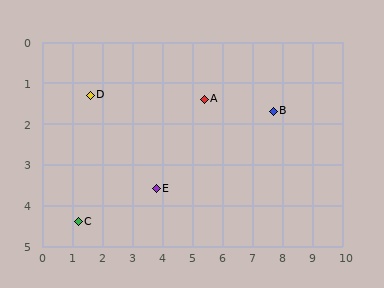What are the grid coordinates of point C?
Point C is at approximately (1.2, 4.4).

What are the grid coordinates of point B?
Point B is at approximately (7.7, 1.7).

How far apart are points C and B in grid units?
Points C and B are about 7.0 grid units apart.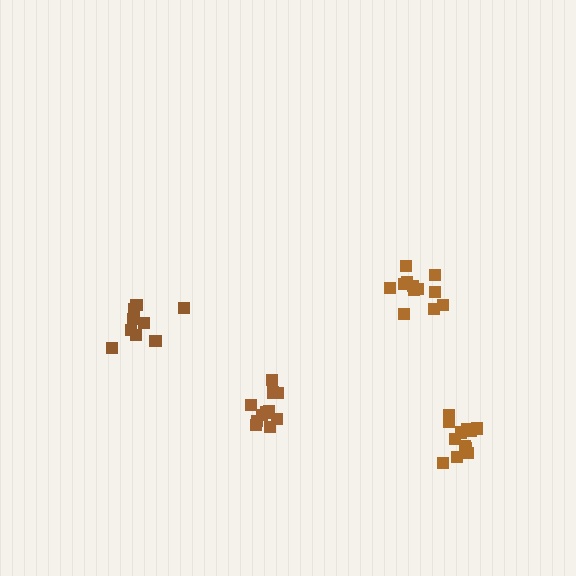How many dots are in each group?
Group 1: 12 dots, Group 2: 9 dots, Group 3: 11 dots, Group 4: 12 dots (44 total).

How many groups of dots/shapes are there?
There are 4 groups.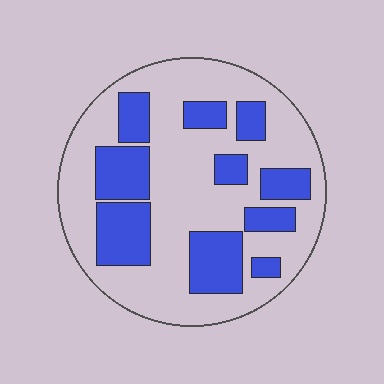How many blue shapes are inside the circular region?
10.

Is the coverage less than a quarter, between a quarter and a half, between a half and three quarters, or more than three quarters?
Between a quarter and a half.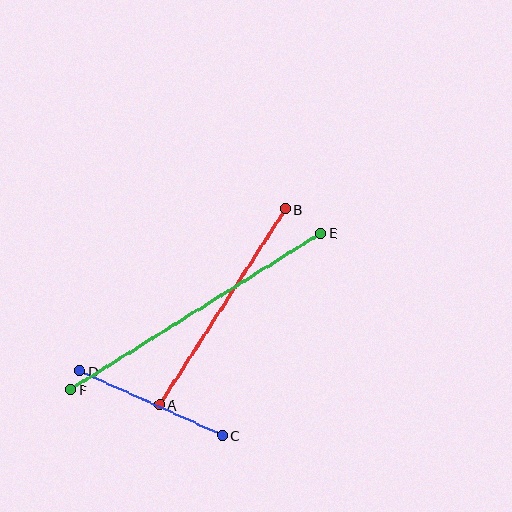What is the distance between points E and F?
The distance is approximately 295 pixels.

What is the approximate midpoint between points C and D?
The midpoint is at approximately (151, 403) pixels.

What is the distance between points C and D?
The distance is approximately 157 pixels.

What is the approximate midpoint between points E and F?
The midpoint is at approximately (196, 311) pixels.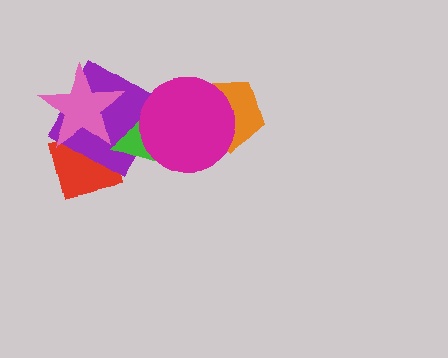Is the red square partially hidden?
Yes, it is partially covered by another shape.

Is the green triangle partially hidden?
Yes, it is partially covered by another shape.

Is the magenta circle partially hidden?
No, no other shape covers it.